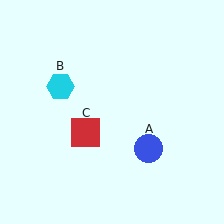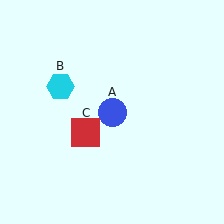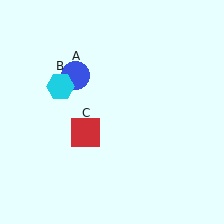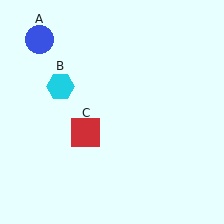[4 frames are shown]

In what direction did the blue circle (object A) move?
The blue circle (object A) moved up and to the left.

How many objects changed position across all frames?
1 object changed position: blue circle (object A).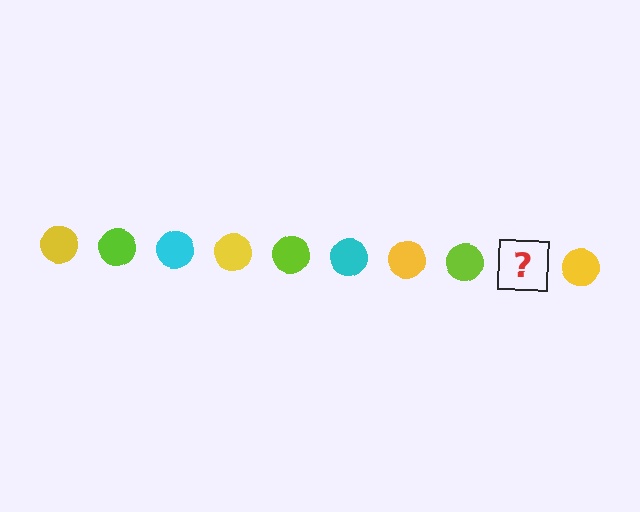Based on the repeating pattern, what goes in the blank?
The blank should be a cyan circle.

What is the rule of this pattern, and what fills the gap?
The rule is that the pattern cycles through yellow, lime, cyan circles. The gap should be filled with a cyan circle.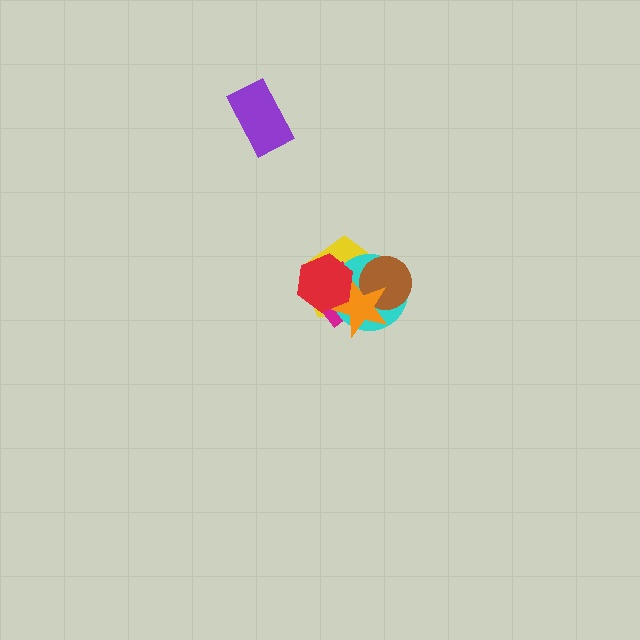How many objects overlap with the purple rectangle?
0 objects overlap with the purple rectangle.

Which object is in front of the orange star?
The red hexagon is in front of the orange star.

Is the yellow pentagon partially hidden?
Yes, it is partially covered by another shape.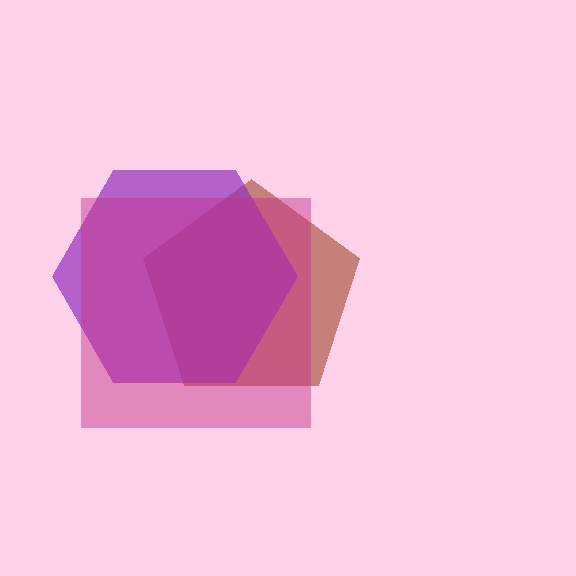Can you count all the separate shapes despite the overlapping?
Yes, there are 3 separate shapes.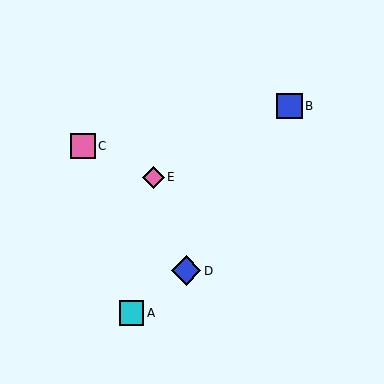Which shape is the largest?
The blue diamond (labeled D) is the largest.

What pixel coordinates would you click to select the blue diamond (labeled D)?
Click at (186, 271) to select the blue diamond D.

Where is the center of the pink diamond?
The center of the pink diamond is at (154, 177).